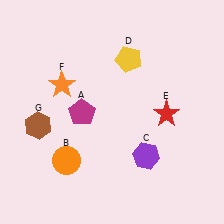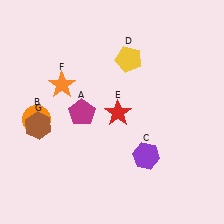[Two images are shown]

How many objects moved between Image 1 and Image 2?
2 objects moved between the two images.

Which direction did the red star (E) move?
The red star (E) moved left.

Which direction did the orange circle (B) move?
The orange circle (B) moved up.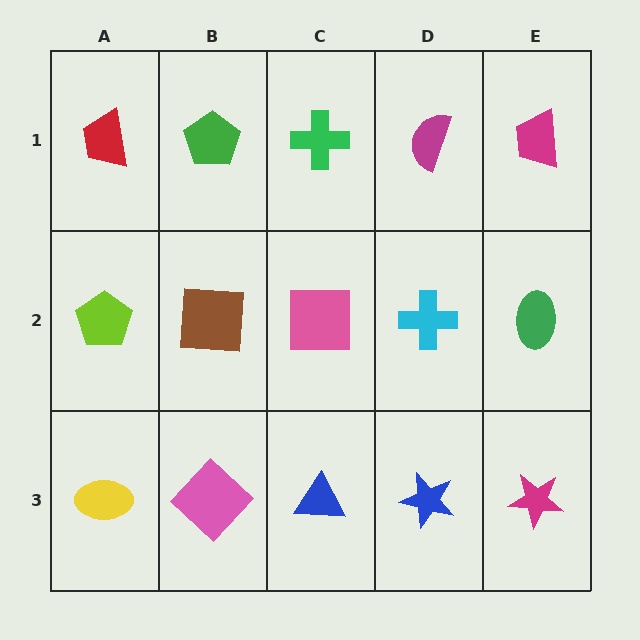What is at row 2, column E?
A green ellipse.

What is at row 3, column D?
A blue star.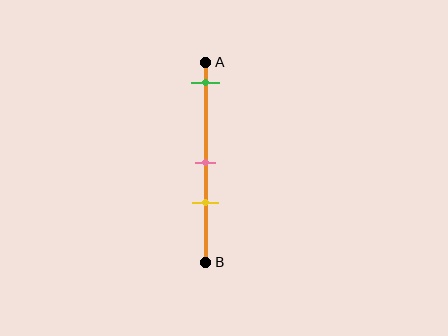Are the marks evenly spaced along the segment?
No, the marks are not evenly spaced.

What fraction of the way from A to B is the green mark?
The green mark is approximately 10% (0.1) of the way from A to B.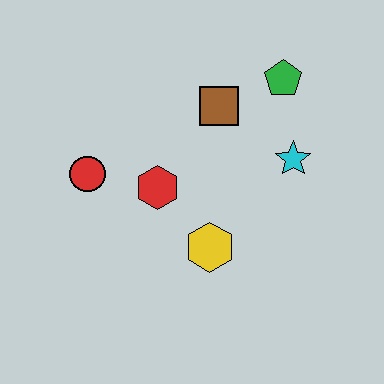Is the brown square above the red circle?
Yes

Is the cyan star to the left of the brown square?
No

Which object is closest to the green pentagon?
The brown square is closest to the green pentagon.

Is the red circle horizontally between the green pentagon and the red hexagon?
No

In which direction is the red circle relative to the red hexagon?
The red circle is to the left of the red hexagon.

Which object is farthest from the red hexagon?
The green pentagon is farthest from the red hexagon.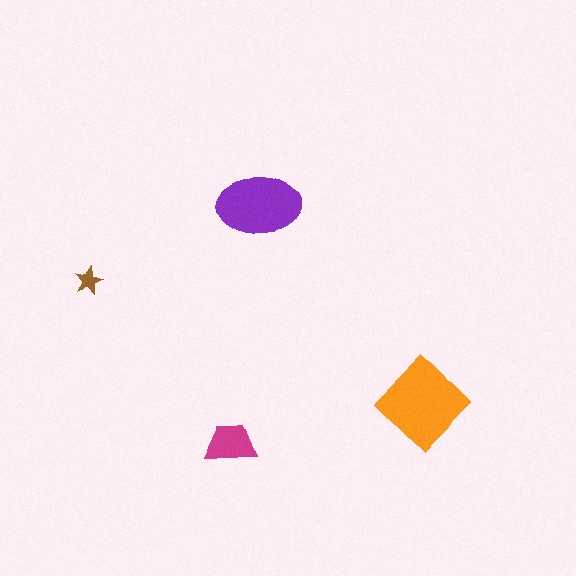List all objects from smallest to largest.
The brown star, the magenta trapezoid, the purple ellipse, the orange diamond.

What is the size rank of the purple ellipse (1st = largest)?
2nd.